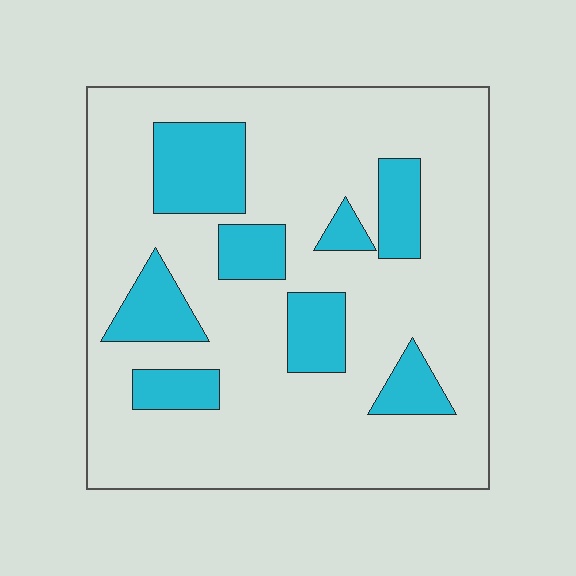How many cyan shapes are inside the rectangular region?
8.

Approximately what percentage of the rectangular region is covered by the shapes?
Approximately 20%.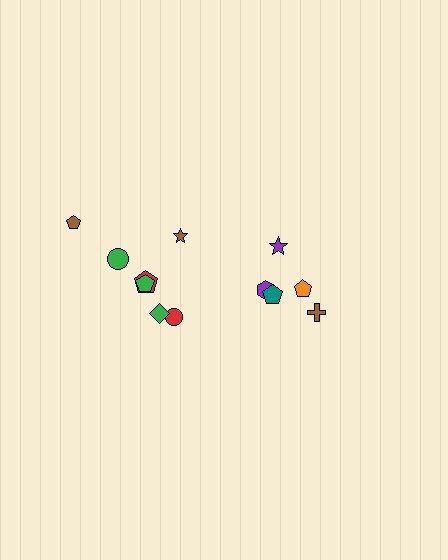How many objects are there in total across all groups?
There are 12 objects.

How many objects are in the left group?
There are 7 objects.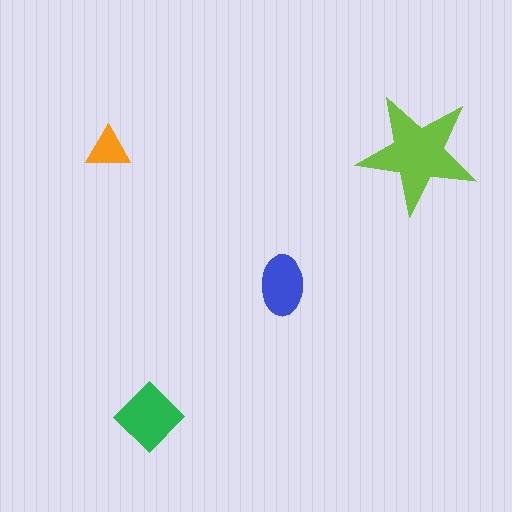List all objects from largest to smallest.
The lime star, the green diamond, the blue ellipse, the orange triangle.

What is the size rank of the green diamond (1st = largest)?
2nd.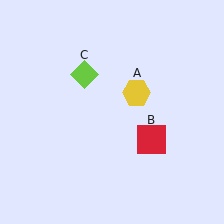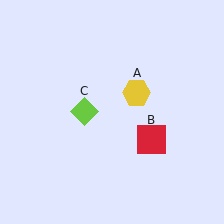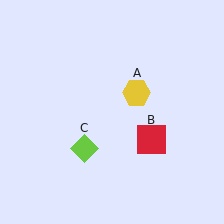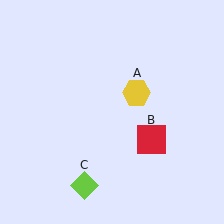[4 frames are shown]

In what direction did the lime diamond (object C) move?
The lime diamond (object C) moved down.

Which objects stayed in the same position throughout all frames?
Yellow hexagon (object A) and red square (object B) remained stationary.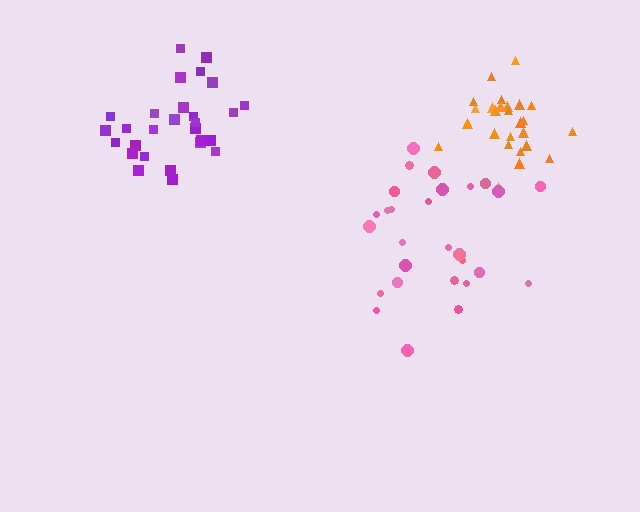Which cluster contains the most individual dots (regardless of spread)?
Pink (28).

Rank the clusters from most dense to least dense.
orange, purple, pink.